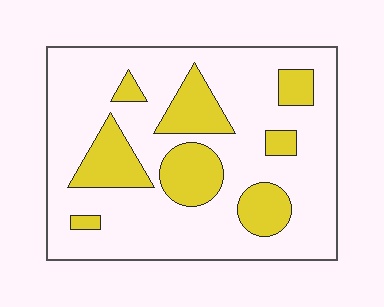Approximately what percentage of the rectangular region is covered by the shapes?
Approximately 25%.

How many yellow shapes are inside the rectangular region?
8.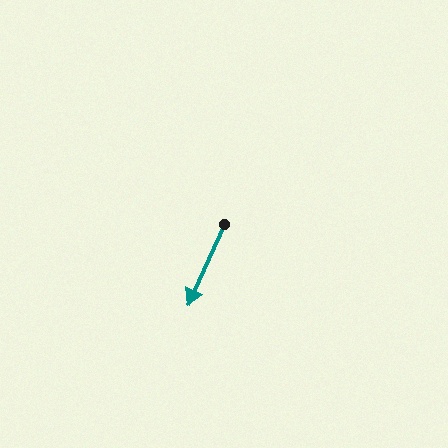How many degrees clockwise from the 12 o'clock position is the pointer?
Approximately 204 degrees.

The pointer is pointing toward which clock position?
Roughly 7 o'clock.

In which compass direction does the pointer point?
Southwest.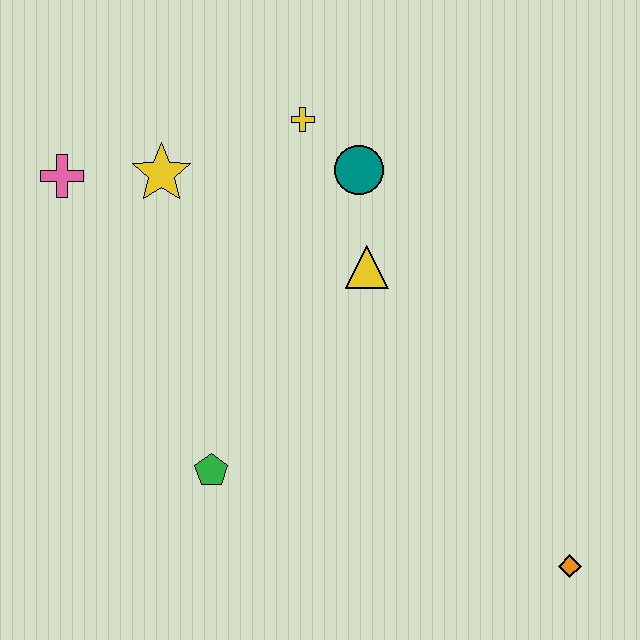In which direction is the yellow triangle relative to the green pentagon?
The yellow triangle is above the green pentagon.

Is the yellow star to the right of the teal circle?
No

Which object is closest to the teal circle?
The yellow cross is closest to the teal circle.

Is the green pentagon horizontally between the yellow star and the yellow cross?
Yes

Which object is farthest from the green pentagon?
The orange diamond is farthest from the green pentagon.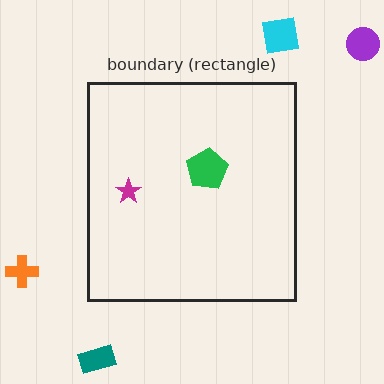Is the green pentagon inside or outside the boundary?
Inside.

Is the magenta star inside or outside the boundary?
Inside.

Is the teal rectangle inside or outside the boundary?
Outside.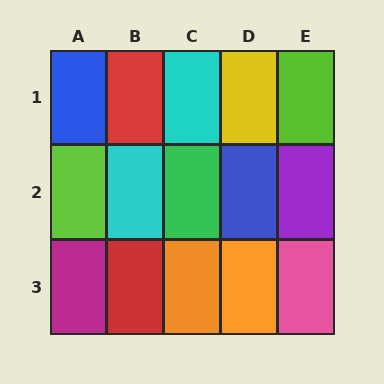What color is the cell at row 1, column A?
Blue.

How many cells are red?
2 cells are red.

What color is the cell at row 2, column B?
Cyan.